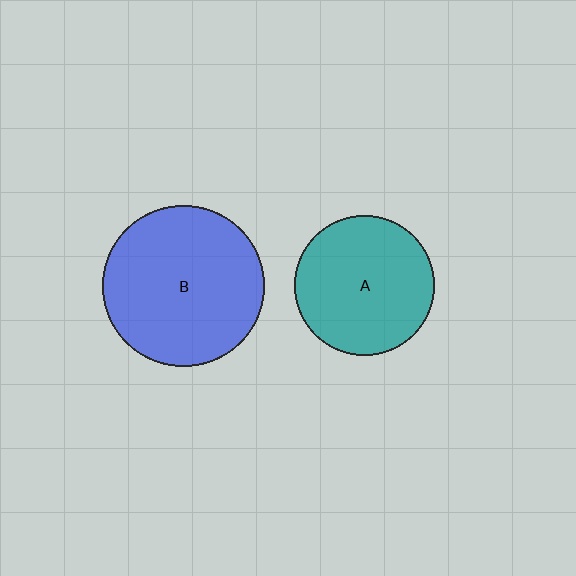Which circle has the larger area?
Circle B (blue).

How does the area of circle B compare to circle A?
Approximately 1.3 times.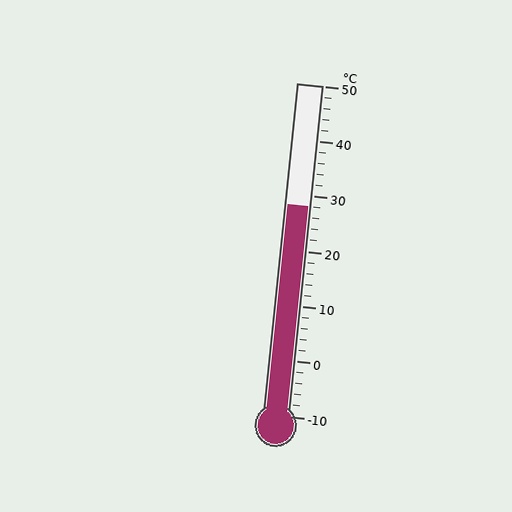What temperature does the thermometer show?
The thermometer shows approximately 28°C.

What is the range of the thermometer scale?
The thermometer scale ranges from -10°C to 50°C.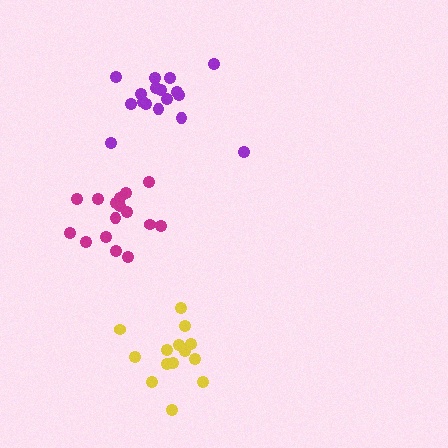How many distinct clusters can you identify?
There are 3 distinct clusters.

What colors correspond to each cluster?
The clusters are colored: magenta, yellow, purple.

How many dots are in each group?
Group 1: 16 dots, Group 2: 14 dots, Group 3: 17 dots (47 total).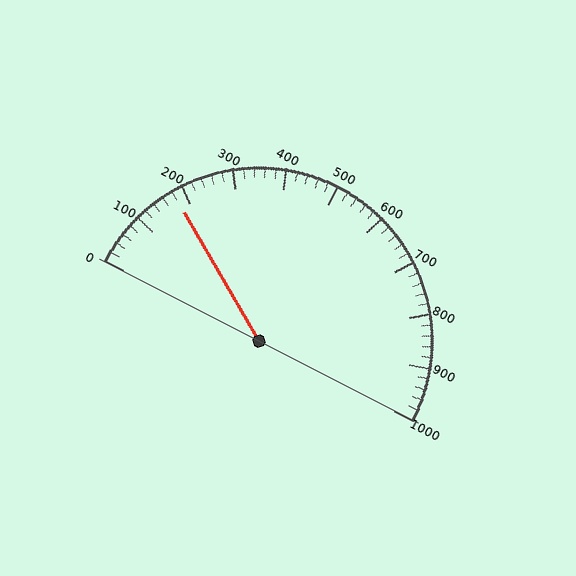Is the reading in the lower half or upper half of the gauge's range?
The reading is in the lower half of the range (0 to 1000).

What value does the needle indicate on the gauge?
The needle indicates approximately 180.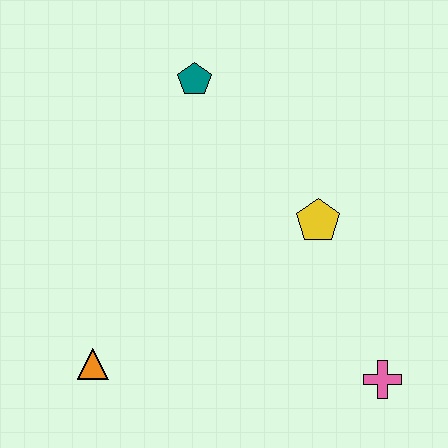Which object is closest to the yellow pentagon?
The pink cross is closest to the yellow pentagon.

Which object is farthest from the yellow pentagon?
The orange triangle is farthest from the yellow pentagon.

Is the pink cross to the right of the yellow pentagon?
Yes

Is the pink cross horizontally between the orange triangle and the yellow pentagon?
No